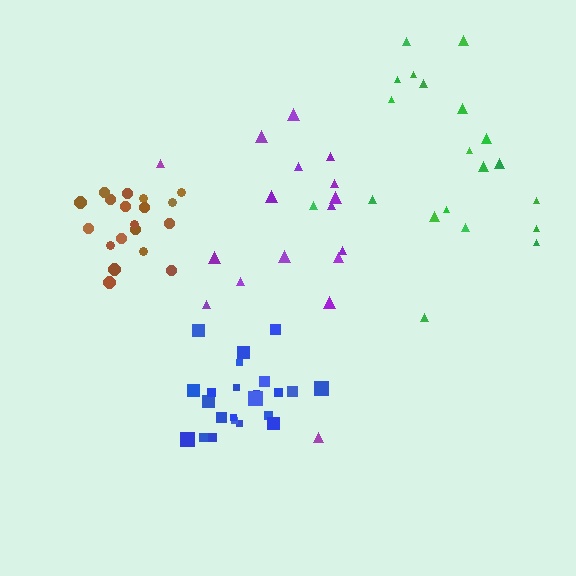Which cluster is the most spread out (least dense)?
Purple.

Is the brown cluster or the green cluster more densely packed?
Brown.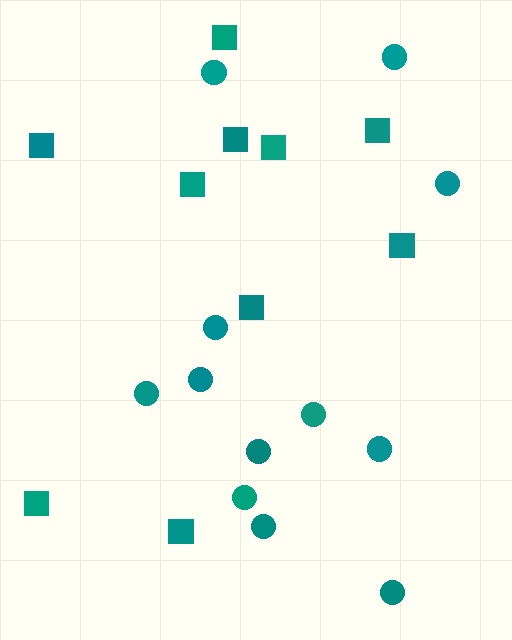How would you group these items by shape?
There are 2 groups: one group of circles (12) and one group of squares (10).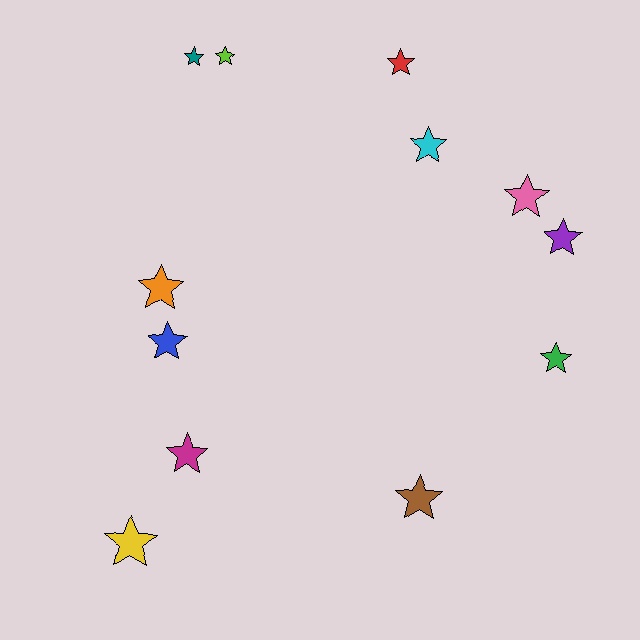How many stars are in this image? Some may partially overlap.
There are 12 stars.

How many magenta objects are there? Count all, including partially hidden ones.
There is 1 magenta object.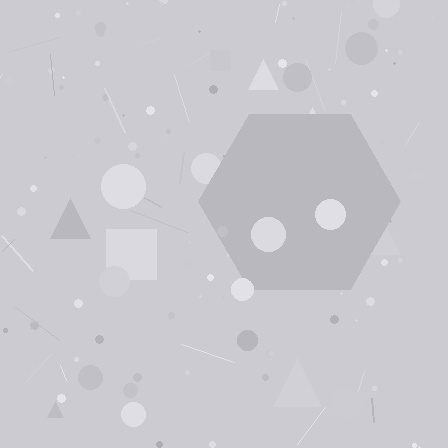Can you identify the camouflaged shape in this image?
The camouflaged shape is a hexagon.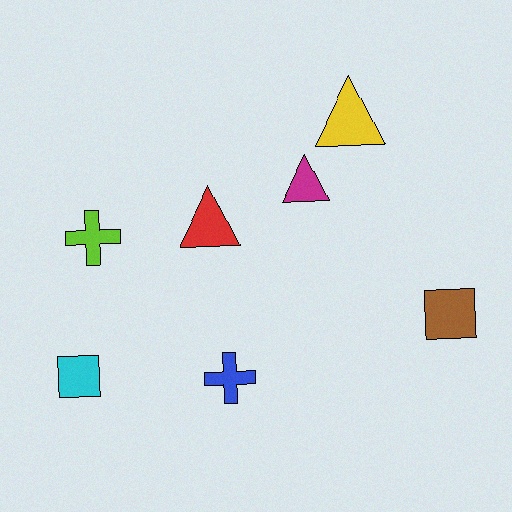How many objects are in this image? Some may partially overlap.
There are 7 objects.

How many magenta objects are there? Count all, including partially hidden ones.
There is 1 magenta object.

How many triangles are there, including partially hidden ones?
There are 3 triangles.